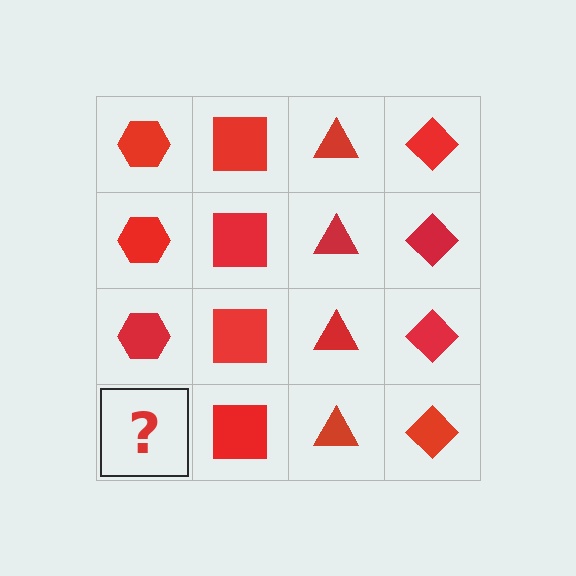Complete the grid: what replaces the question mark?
The question mark should be replaced with a red hexagon.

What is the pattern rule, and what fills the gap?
The rule is that each column has a consistent shape. The gap should be filled with a red hexagon.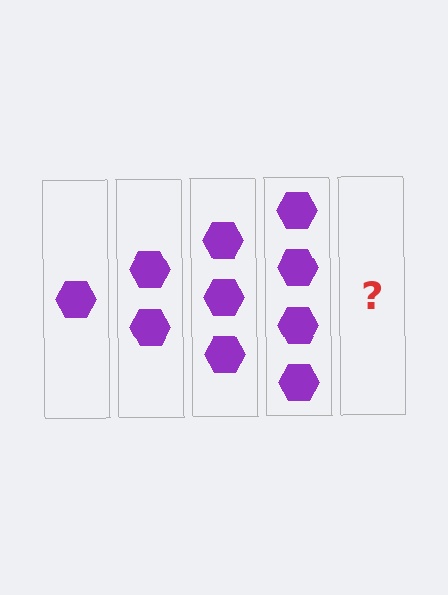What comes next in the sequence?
The next element should be 5 hexagons.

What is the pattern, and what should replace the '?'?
The pattern is that each step adds one more hexagon. The '?' should be 5 hexagons.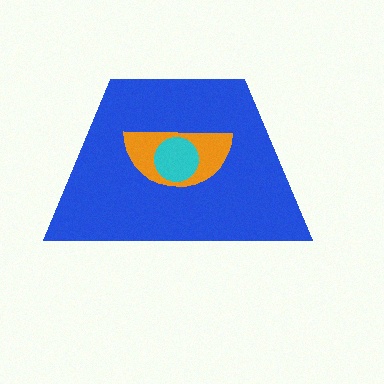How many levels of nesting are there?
3.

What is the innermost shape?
The cyan circle.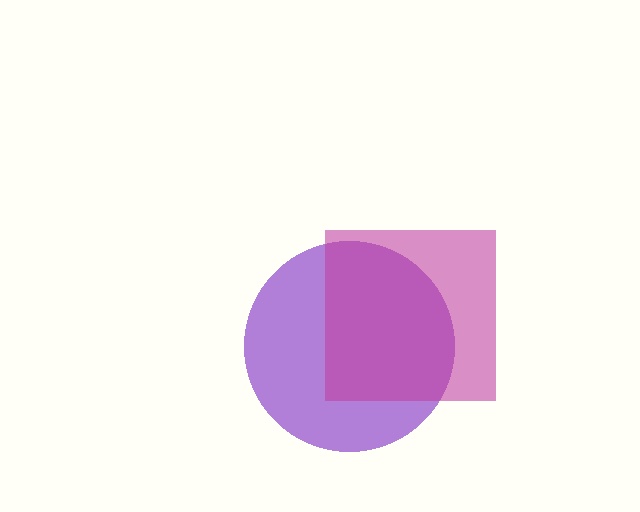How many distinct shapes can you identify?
There are 2 distinct shapes: a purple circle, a magenta square.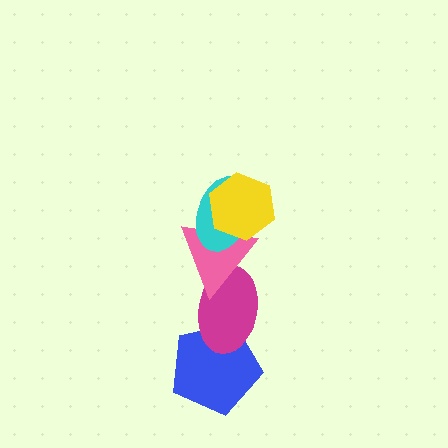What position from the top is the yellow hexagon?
The yellow hexagon is 1st from the top.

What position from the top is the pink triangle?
The pink triangle is 3rd from the top.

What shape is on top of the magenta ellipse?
The pink triangle is on top of the magenta ellipse.